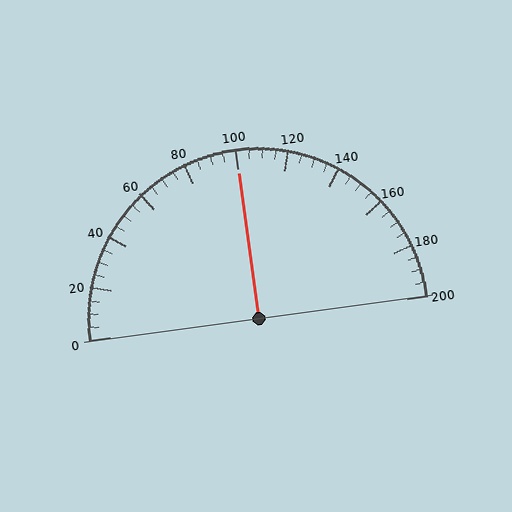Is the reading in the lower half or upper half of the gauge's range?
The reading is in the upper half of the range (0 to 200).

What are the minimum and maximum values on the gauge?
The gauge ranges from 0 to 200.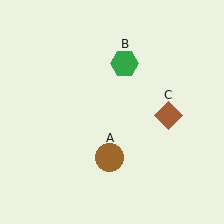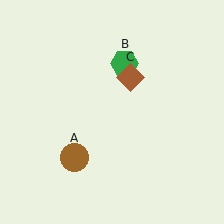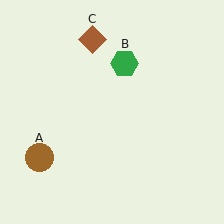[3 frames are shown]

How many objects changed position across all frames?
2 objects changed position: brown circle (object A), brown diamond (object C).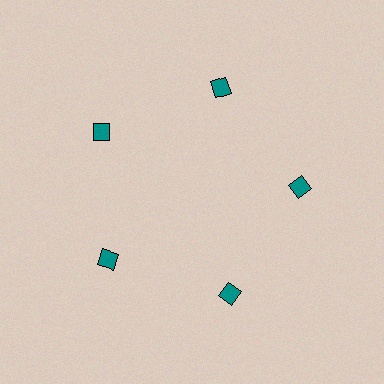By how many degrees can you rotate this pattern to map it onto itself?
The pattern maps onto itself every 72 degrees of rotation.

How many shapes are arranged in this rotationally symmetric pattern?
There are 5 shapes, arranged in 5 groups of 1.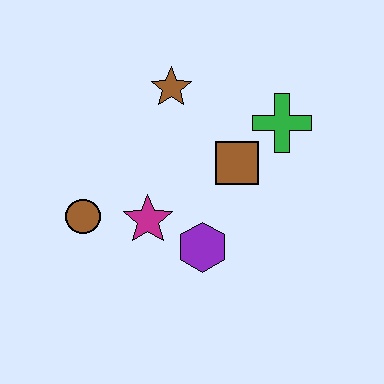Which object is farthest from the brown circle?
The green cross is farthest from the brown circle.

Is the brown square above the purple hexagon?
Yes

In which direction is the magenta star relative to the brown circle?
The magenta star is to the right of the brown circle.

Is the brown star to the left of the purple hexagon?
Yes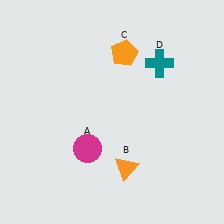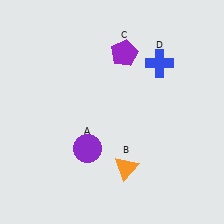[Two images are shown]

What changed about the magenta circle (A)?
In Image 1, A is magenta. In Image 2, it changed to purple.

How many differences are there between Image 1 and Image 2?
There are 3 differences between the two images.